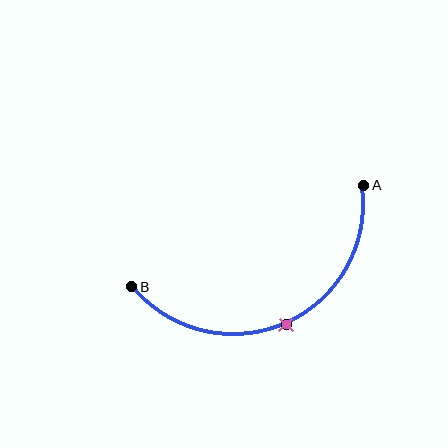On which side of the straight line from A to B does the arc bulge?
The arc bulges below the straight line connecting A and B.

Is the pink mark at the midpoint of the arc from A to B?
Yes. The pink mark lies on the arc at equal arc-length from both A and B — it is the arc midpoint.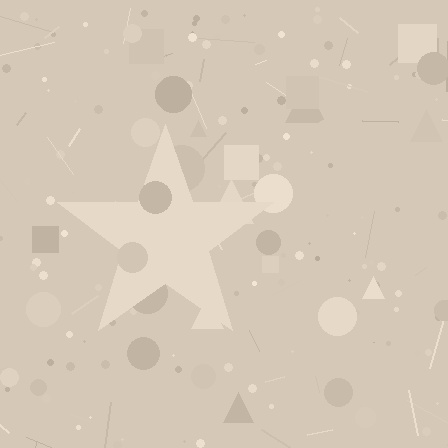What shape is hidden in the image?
A star is hidden in the image.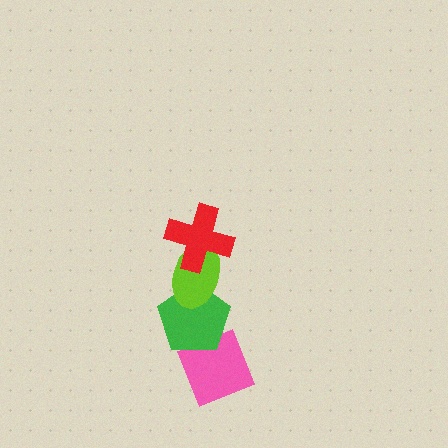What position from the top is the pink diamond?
The pink diamond is 4th from the top.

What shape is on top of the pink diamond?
The green pentagon is on top of the pink diamond.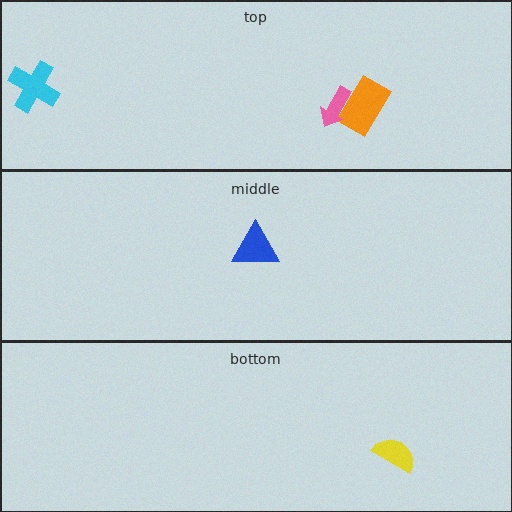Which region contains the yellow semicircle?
The bottom region.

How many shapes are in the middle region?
1.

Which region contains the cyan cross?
The top region.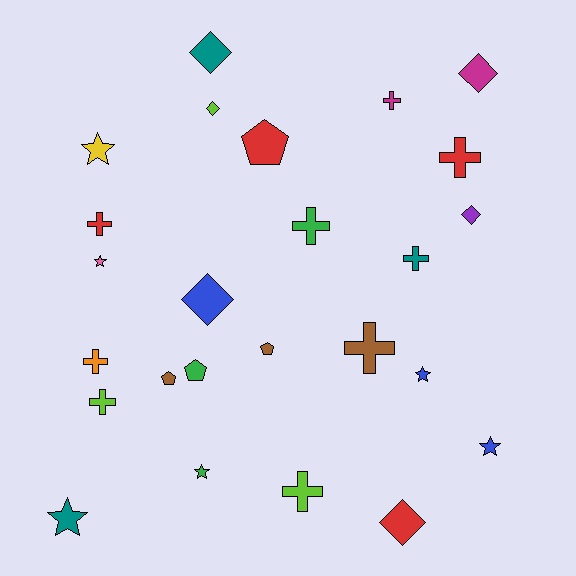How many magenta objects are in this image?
There are 2 magenta objects.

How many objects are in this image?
There are 25 objects.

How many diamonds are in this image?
There are 6 diamonds.